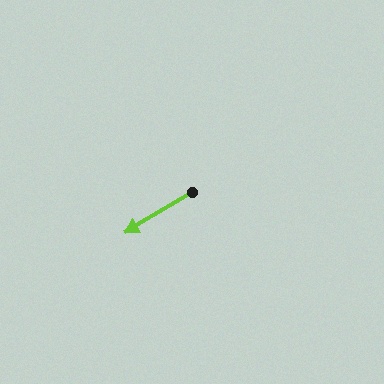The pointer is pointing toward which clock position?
Roughly 8 o'clock.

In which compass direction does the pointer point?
Southwest.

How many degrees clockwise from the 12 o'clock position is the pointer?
Approximately 239 degrees.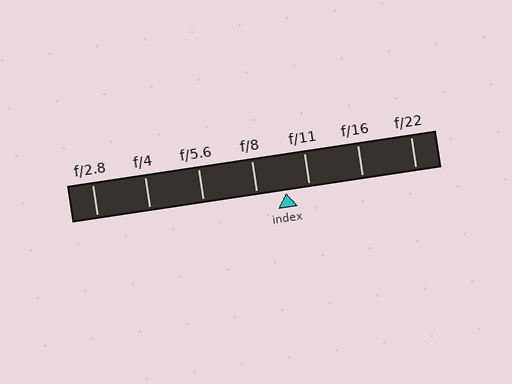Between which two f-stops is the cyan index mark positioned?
The index mark is between f/8 and f/11.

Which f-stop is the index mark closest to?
The index mark is closest to f/11.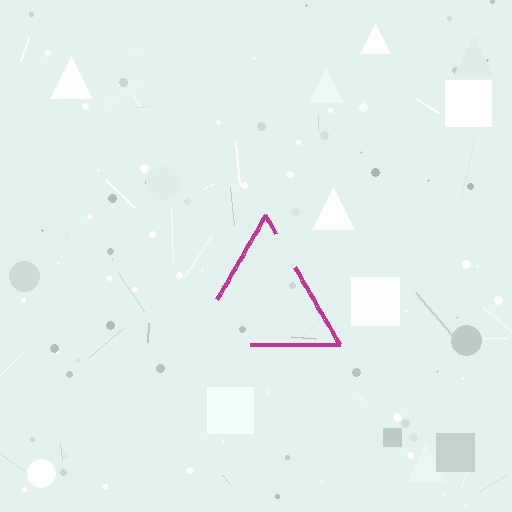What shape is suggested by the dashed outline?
The dashed outline suggests a triangle.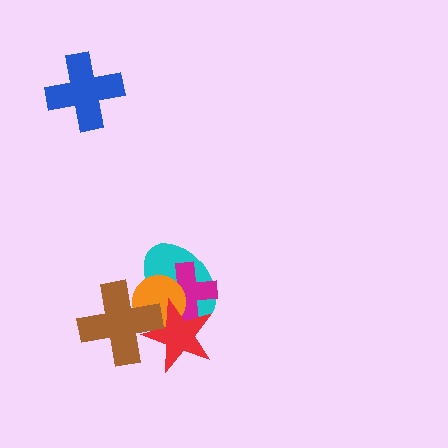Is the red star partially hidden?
Yes, it is partially covered by another shape.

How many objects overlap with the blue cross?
0 objects overlap with the blue cross.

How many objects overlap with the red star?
4 objects overlap with the red star.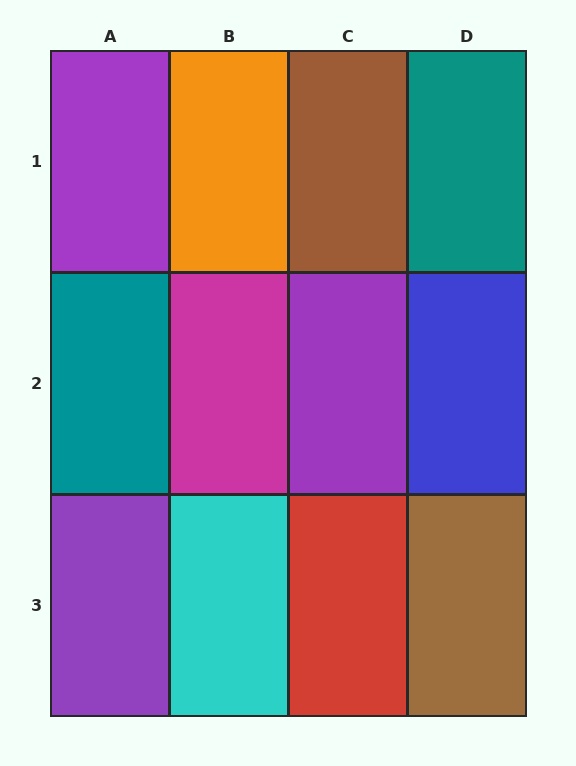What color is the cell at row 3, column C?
Red.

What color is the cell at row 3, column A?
Purple.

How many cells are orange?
1 cell is orange.